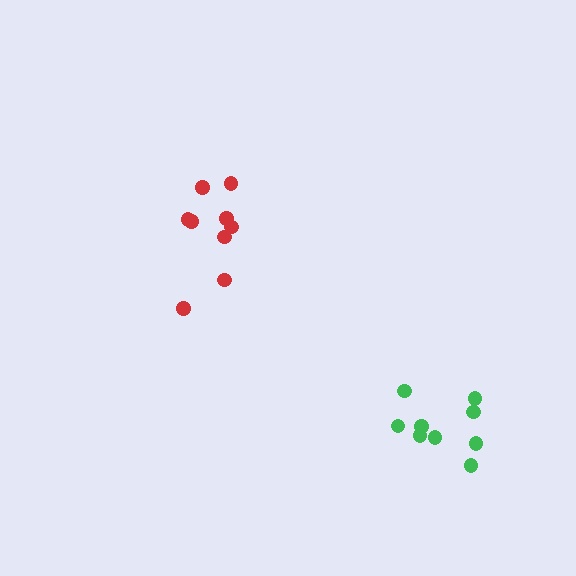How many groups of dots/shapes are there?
There are 2 groups.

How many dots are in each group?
Group 1: 9 dots, Group 2: 9 dots (18 total).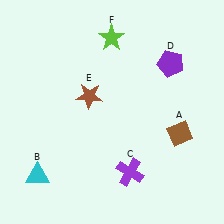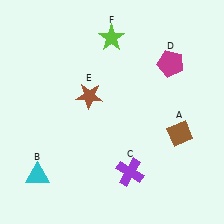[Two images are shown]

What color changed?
The pentagon (D) changed from purple in Image 1 to magenta in Image 2.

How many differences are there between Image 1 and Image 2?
There is 1 difference between the two images.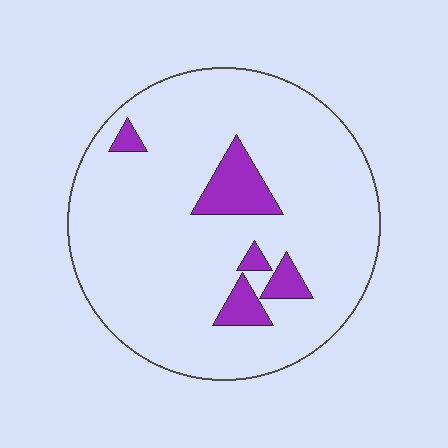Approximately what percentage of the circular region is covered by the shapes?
Approximately 10%.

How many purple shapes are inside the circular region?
5.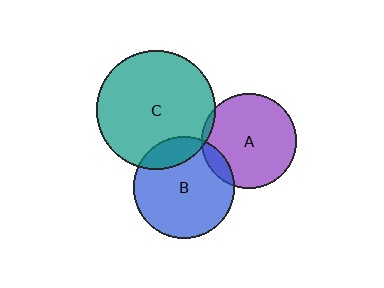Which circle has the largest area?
Circle C (teal).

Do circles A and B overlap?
Yes.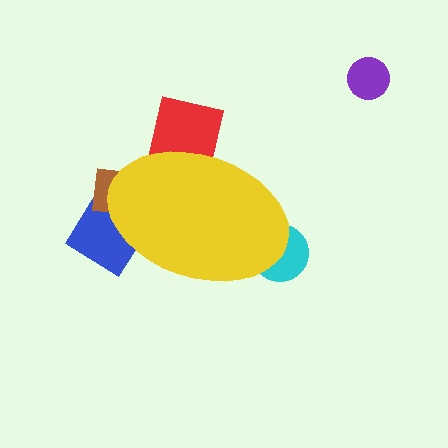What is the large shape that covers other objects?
A yellow ellipse.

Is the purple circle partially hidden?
No, the purple circle is fully visible.